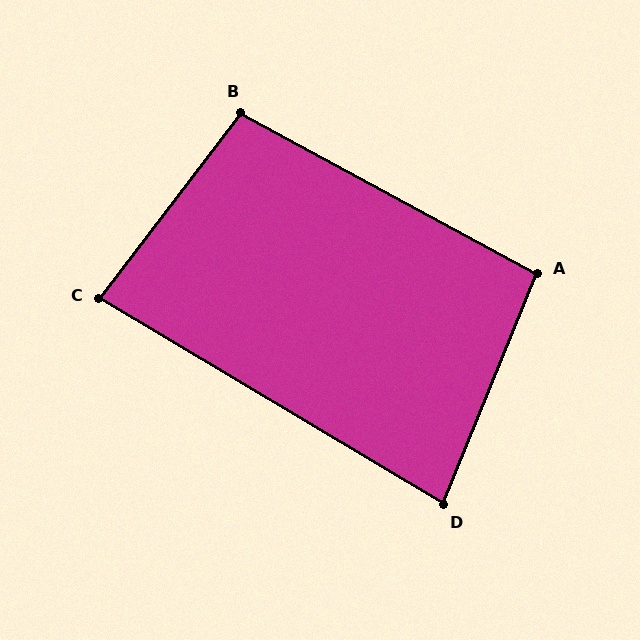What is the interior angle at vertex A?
Approximately 96 degrees (obtuse).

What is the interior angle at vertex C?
Approximately 84 degrees (acute).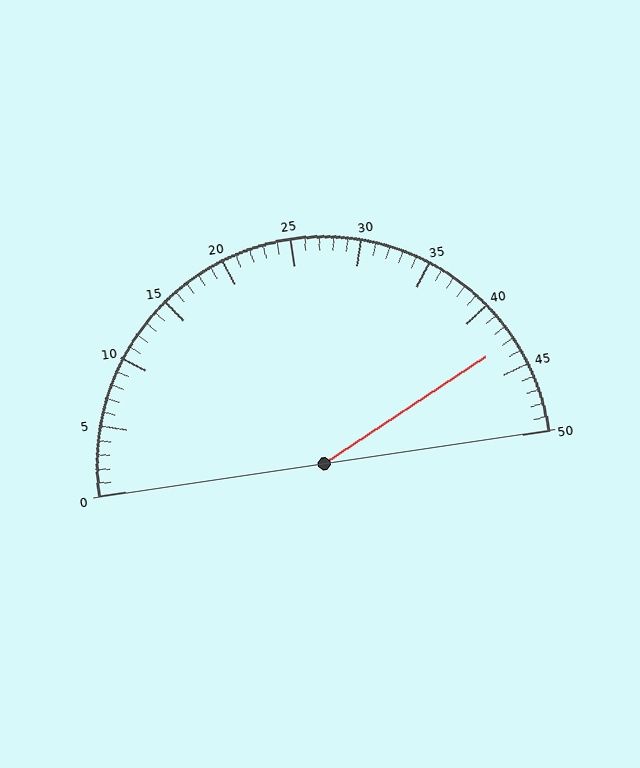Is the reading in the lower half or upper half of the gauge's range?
The reading is in the upper half of the range (0 to 50).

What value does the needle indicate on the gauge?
The needle indicates approximately 43.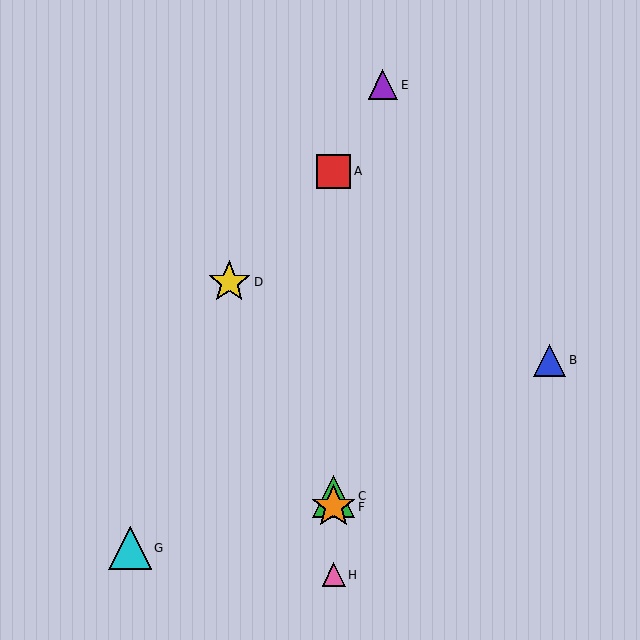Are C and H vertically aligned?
Yes, both are at x≈334.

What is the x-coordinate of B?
Object B is at x≈549.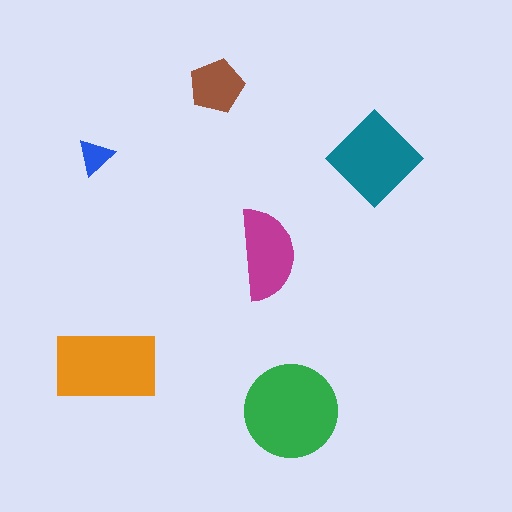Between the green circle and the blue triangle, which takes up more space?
The green circle.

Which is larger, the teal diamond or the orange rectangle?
The orange rectangle.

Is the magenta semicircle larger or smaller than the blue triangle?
Larger.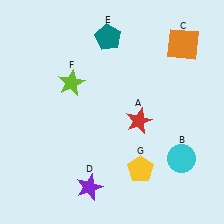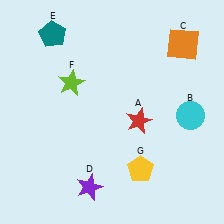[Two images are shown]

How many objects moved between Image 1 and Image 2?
2 objects moved between the two images.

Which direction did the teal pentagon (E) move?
The teal pentagon (E) moved left.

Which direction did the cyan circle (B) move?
The cyan circle (B) moved up.